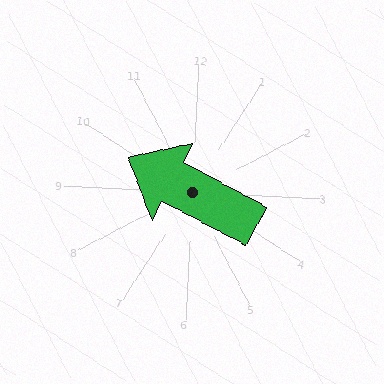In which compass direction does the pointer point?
Northwest.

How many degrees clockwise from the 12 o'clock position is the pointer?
Approximately 295 degrees.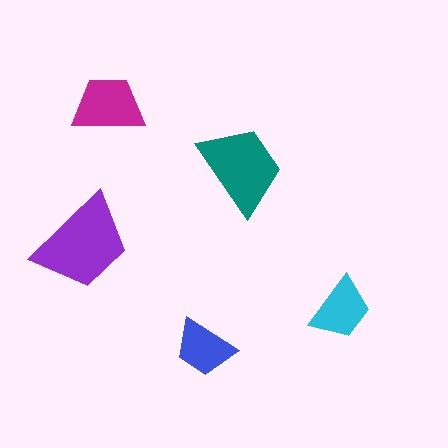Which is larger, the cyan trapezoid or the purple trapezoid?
The purple one.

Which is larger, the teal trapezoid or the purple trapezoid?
The purple one.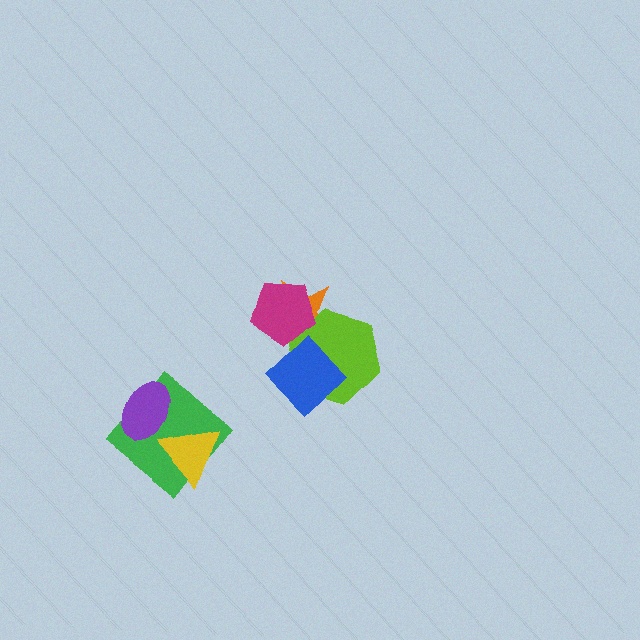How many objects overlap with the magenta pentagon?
2 objects overlap with the magenta pentagon.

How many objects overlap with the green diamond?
2 objects overlap with the green diamond.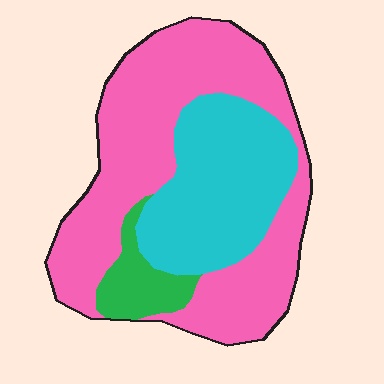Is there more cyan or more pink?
Pink.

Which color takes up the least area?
Green, at roughly 10%.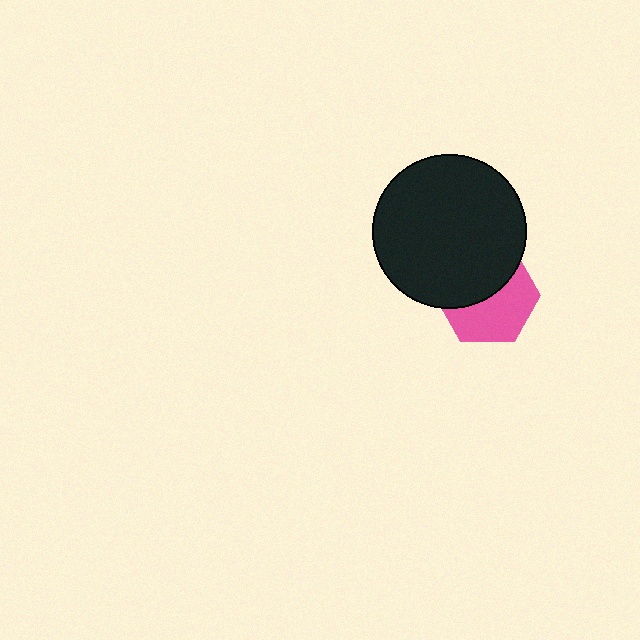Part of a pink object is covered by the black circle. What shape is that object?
It is a hexagon.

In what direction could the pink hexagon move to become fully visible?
The pink hexagon could move down. That would shift it out from behind the black circle entirely.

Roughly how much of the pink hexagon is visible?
About half of it is visible (roughly 52%).